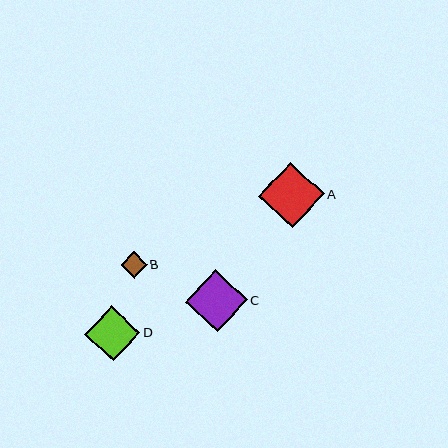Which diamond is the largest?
Diamond A is the largest with a size of approximately 65 pixels.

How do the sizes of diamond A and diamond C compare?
Diamond A and diamond C are approximately the same size.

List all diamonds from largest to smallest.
From largest to smallest: A, C, D, B.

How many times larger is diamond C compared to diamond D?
Diamond C is approximately 1.1 times the size of diamond D.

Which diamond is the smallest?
Diamond B is the smallest with a size of approximately 26 pixels.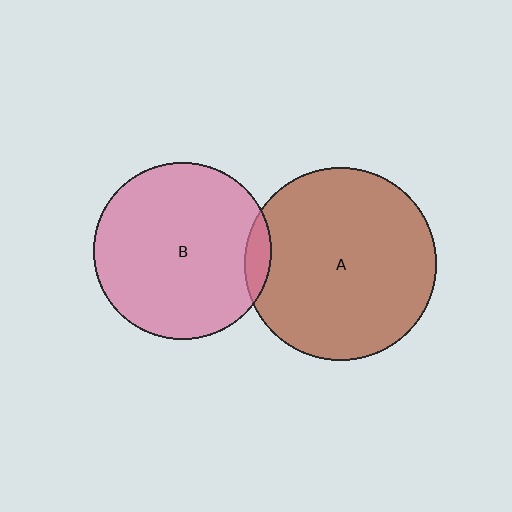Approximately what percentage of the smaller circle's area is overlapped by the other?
Approximately 5%.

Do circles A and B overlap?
Yes.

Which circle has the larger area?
Circle A (brown).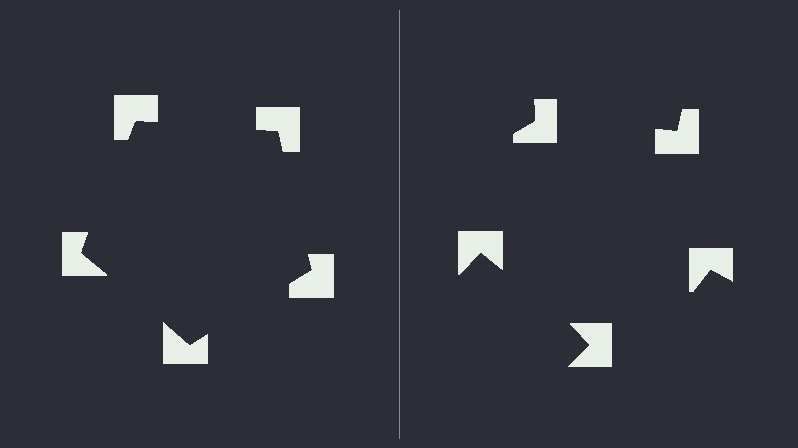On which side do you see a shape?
An illusory pentagon appears on the left side. On the right side the wedge cuts are rotated, so no coherent shape forms.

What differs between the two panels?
The notched squares are positioned identically on both sides; only the wedge orientations differ. On the left they align to a pentagon; on the right they are misaligned.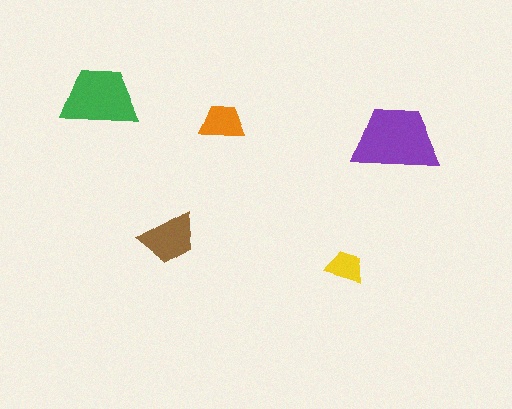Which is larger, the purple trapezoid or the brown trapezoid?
The purple one.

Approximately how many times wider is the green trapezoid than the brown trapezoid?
About 1.5 times wider.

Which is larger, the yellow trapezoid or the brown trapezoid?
The brown one.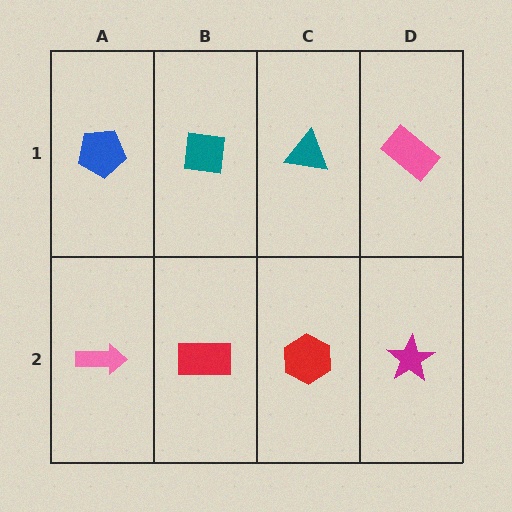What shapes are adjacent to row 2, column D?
A pink rectangle (row 1, column D), a red hexagon (row 2, column C).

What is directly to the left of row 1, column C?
A teal square.